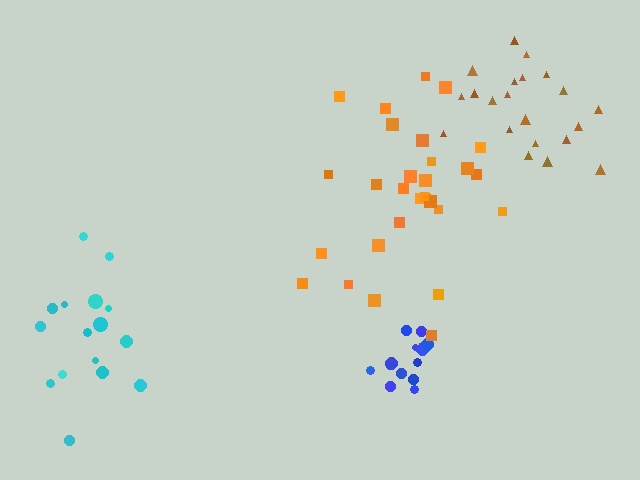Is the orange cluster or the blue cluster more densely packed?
Blue.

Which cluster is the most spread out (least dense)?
Cyan.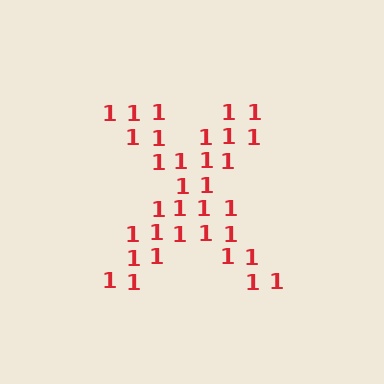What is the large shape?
The large shape is the letter X.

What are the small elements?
The small elements are digit 1's.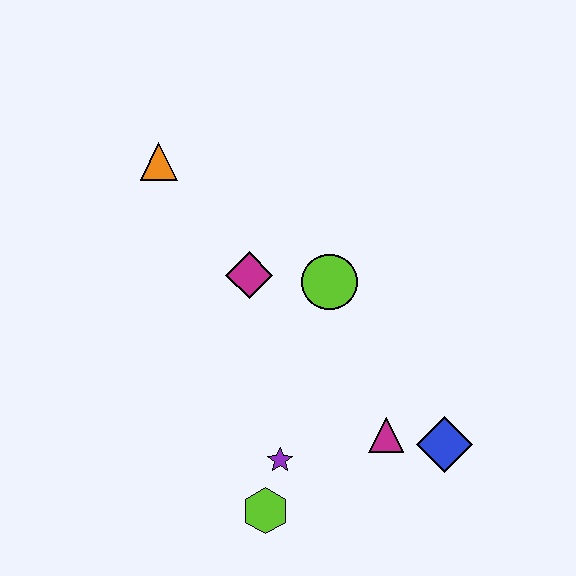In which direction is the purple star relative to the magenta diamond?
The purple star is below the magenta diamond.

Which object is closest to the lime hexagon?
The purple star is closest to the lime hexagon.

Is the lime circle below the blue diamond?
No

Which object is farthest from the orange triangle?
The blue diamond is farthest from the orange triangle.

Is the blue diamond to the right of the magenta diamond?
Yes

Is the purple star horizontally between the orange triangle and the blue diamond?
Yes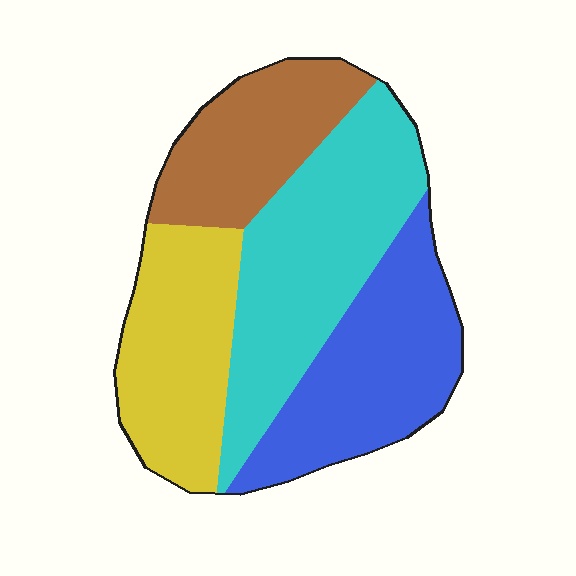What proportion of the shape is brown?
Brown covers about 20% of the shape.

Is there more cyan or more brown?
Cyan.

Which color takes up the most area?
Cyan, at roughly 30%.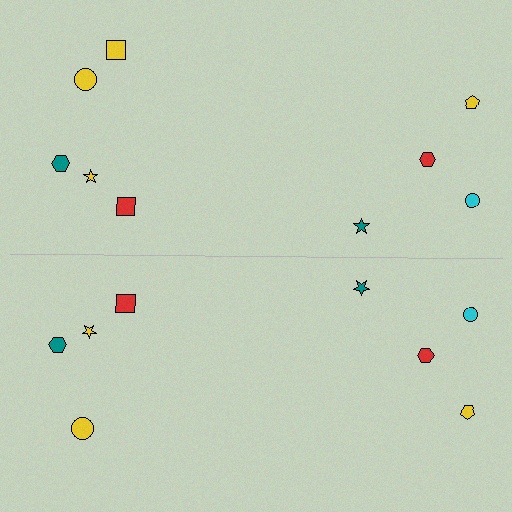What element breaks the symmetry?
A yellow square is missing from the bottom side.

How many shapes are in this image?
There are 17 shapes in this image.